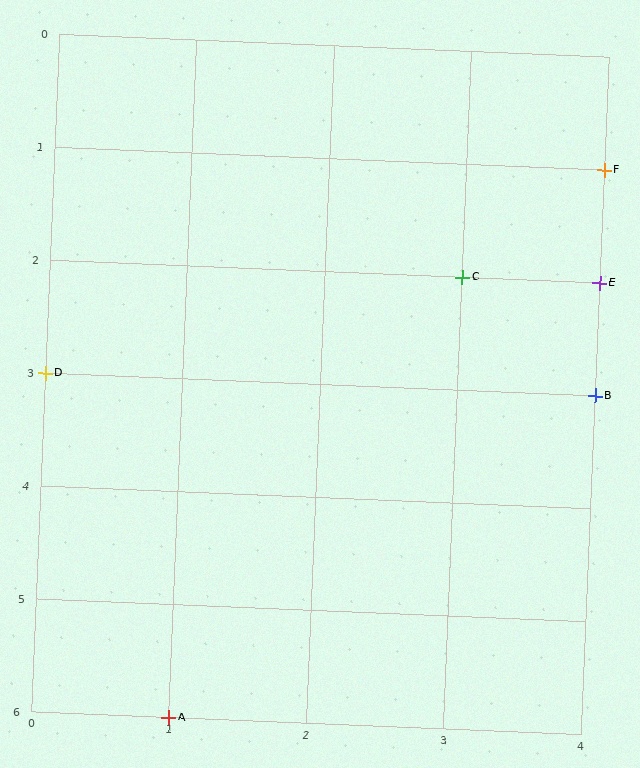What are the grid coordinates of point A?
Point A is at grid coordinates (1, 6).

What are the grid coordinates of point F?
Point F is at grid coordinates (4, 1).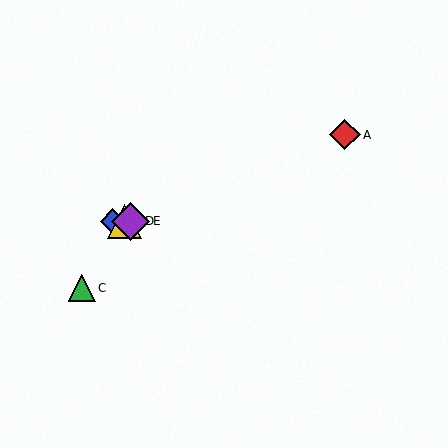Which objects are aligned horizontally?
Objects B, D, E are aligned horizontally.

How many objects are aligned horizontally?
3 objects (B, D, E) are aligned horizontally.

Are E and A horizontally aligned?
No, E is at y≈221 and A is at y≈135.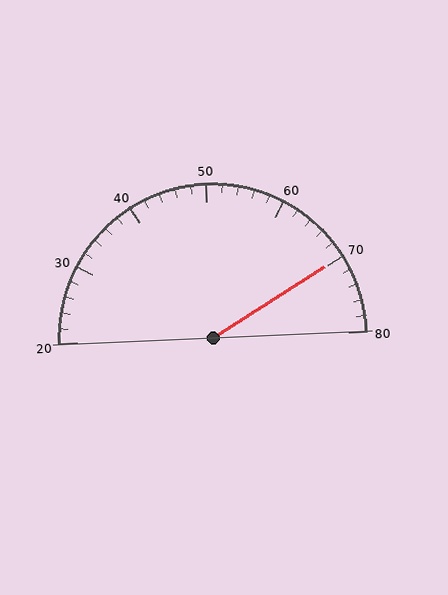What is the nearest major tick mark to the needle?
The nearest major tick mark is 70.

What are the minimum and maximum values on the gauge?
The gauge ranges from 20 to 80.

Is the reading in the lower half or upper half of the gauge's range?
The reading is in the upper half of the range (20 to 80).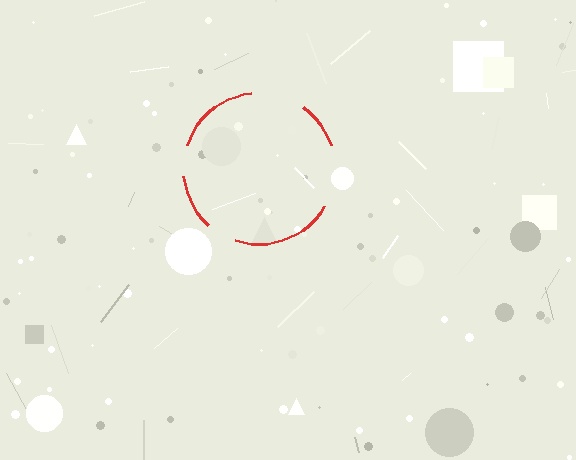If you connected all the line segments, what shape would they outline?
They would outline a circle.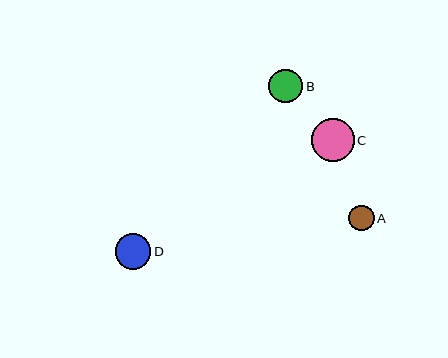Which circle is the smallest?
Circle A is the smallest with a size of approximately 25 pixels.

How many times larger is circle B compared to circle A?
Circle B is approximately 1.3 times the size of circle A.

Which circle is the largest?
Circle C is the largest with a size of approximately 43 pixels.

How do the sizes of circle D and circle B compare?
Circle D and circle B are approximately the same size.